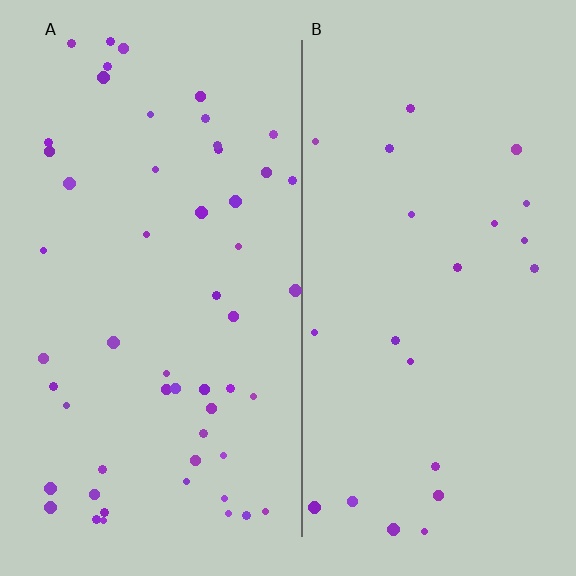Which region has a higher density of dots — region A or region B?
A (the left).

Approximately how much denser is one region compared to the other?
Approximately 2.4× — region A over region B.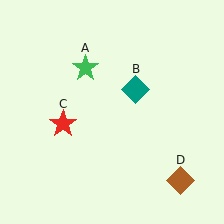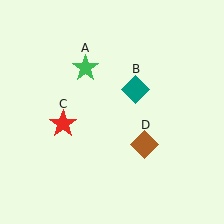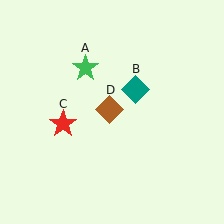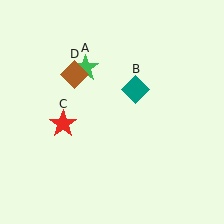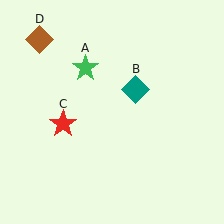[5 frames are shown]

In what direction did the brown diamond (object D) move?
The brown diamond (object D) moved up and to the left.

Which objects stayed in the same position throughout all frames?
Green star (object A) and teal diamond (object B) and red star (object C) remained stationary.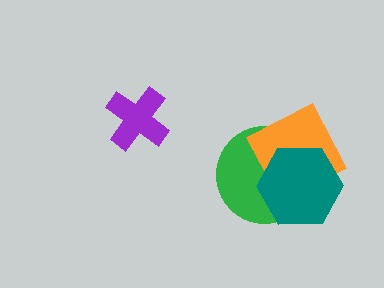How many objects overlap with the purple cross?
0 objects overlap with the purple cross.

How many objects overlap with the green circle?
2 objects overlap with the green circle.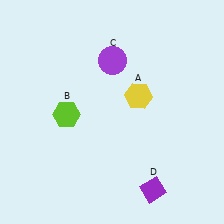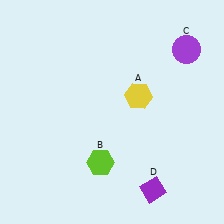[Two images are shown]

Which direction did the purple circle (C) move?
The purple circle (C) moved right.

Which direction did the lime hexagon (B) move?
The lime hexagon (B) moved down.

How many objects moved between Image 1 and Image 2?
2 objects moved between the two images.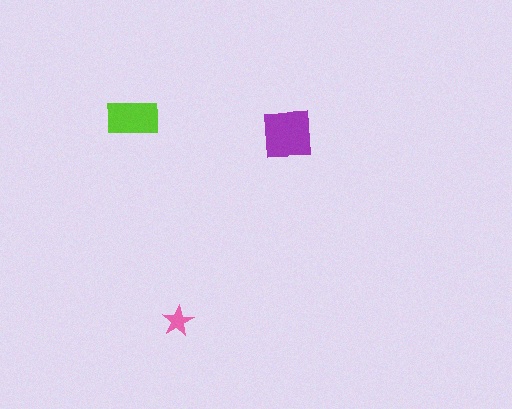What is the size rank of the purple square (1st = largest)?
1st.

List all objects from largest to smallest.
The purple square, the lime rectangle, the pink star.